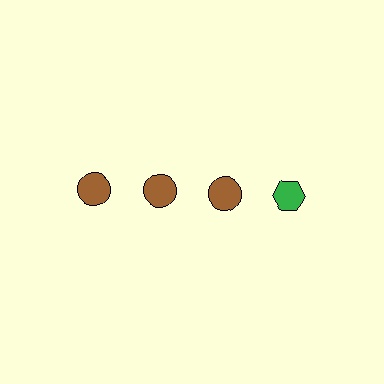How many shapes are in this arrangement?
There are 4 shapes arranged in a grid pattern.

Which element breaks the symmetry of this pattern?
The green hexagon in the top row, second from right column breaks the symmetry. All other shapes are brown circles.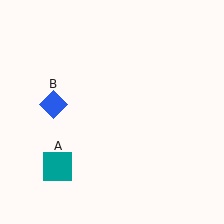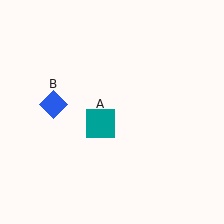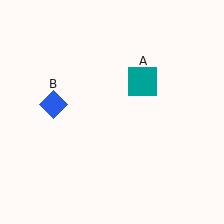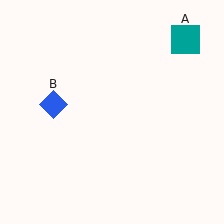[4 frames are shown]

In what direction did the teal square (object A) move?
The teal square (object A) moved up and to the right.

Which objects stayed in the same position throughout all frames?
Blue diamond (object B) remained stationary.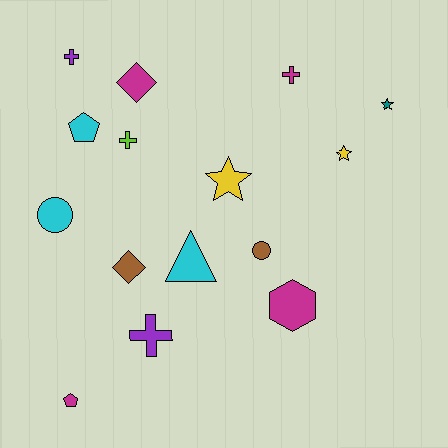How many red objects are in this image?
There are no red objects.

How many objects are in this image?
There are 15 objects.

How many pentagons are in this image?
There are 2 pentagons.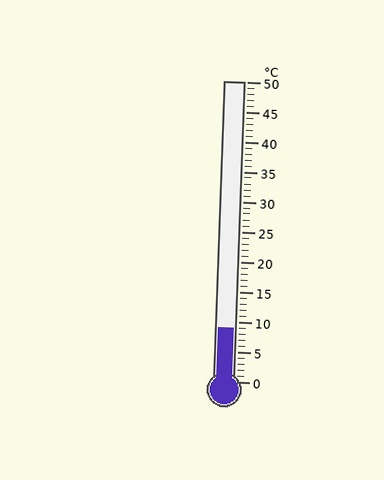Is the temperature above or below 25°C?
The temperature is below 25°C.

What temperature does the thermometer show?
The thermometer shows approximately 9°C.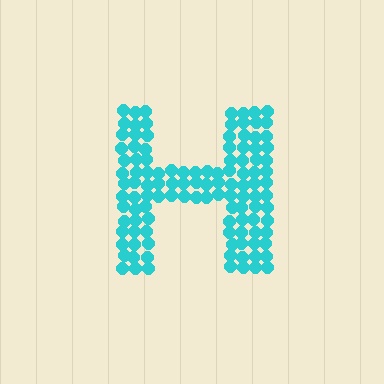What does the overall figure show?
The overall figure shows the letter H.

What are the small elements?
The small elements are circles.